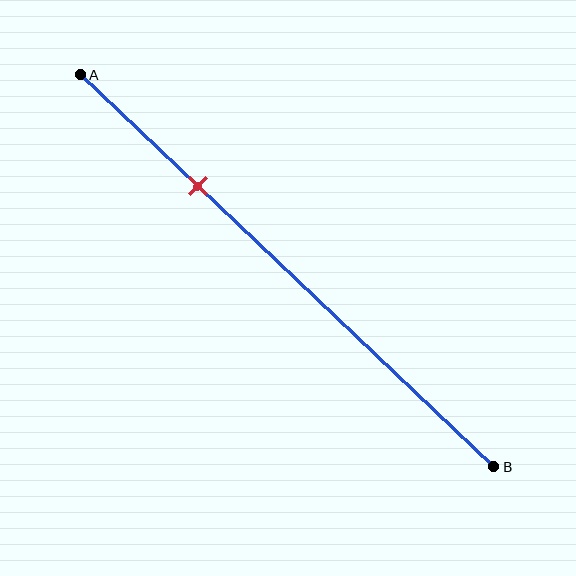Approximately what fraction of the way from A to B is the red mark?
The red mark is approximately 30% of the way from A to B.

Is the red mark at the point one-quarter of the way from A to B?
No, the mark is at about 30% from A, not at the 25% one-quarter point.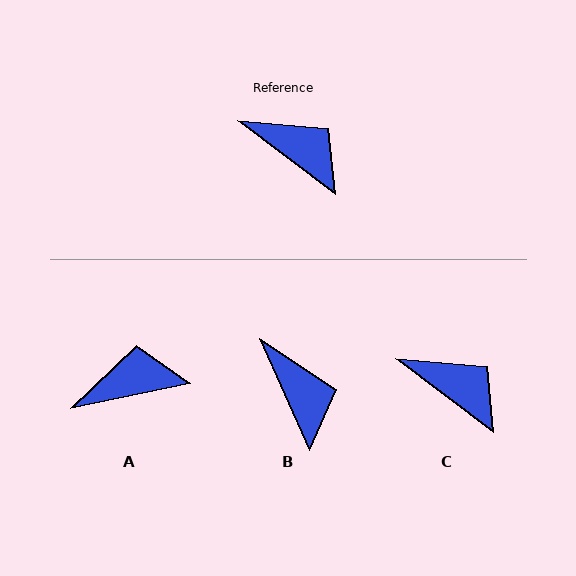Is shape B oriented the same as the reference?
No, it is off by about 29 degrees.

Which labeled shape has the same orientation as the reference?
C.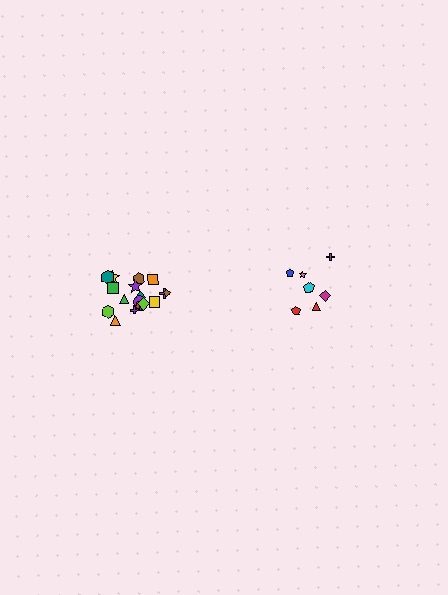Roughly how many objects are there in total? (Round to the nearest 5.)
Roughly 25 objects in total.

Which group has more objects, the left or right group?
The left group.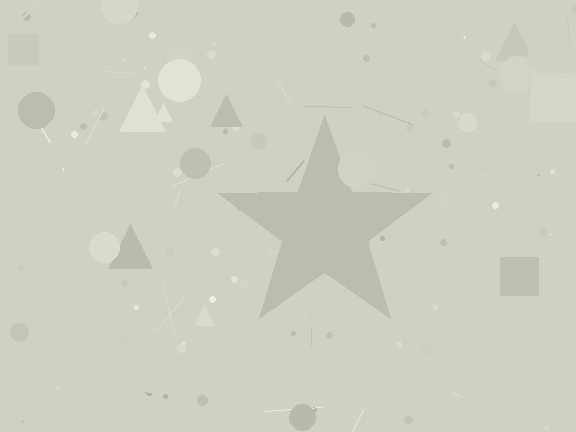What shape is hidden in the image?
A star is hidden in the image.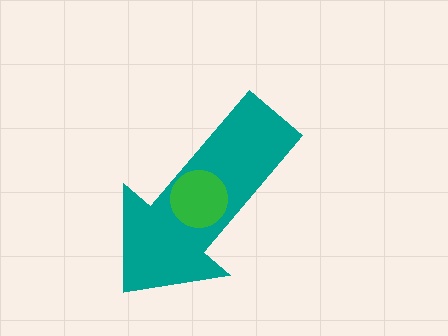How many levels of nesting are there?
2.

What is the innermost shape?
The green circle.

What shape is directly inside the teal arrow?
The green circle.